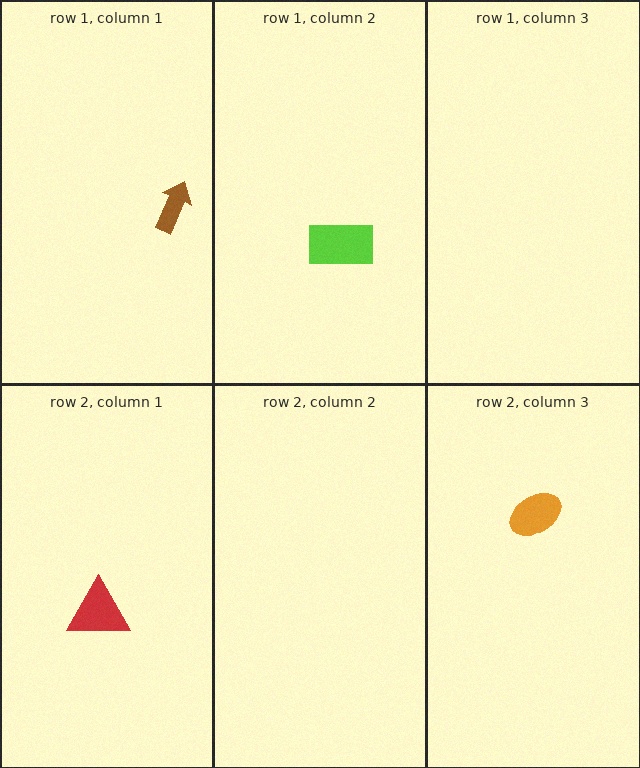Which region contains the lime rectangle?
The row 1, column 2 region.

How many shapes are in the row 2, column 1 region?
1.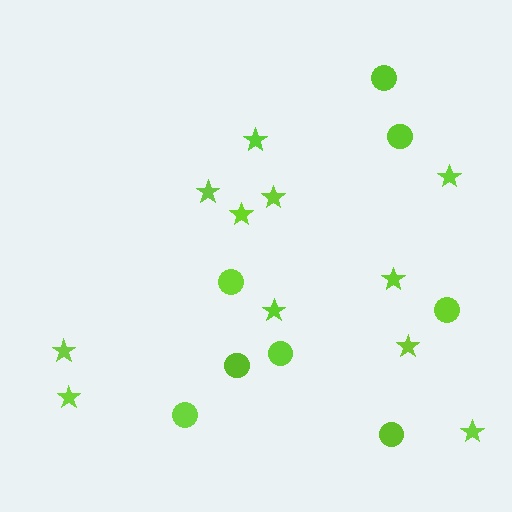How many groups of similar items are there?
There are 2 groups: one group of stars (11) and one group of circles (8).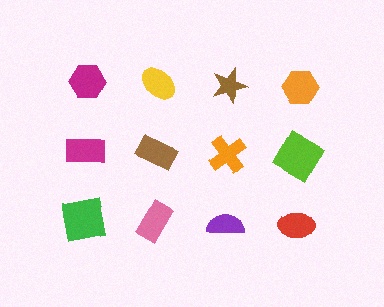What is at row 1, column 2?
A yellow ellipse.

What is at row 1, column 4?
An orange hexagon.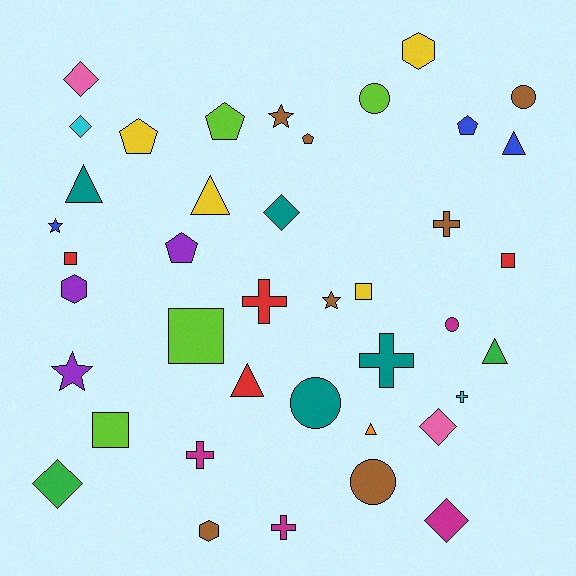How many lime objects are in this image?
There are 4 lime objects.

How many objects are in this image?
There are 40 objects.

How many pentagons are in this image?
There are 5 pentagons.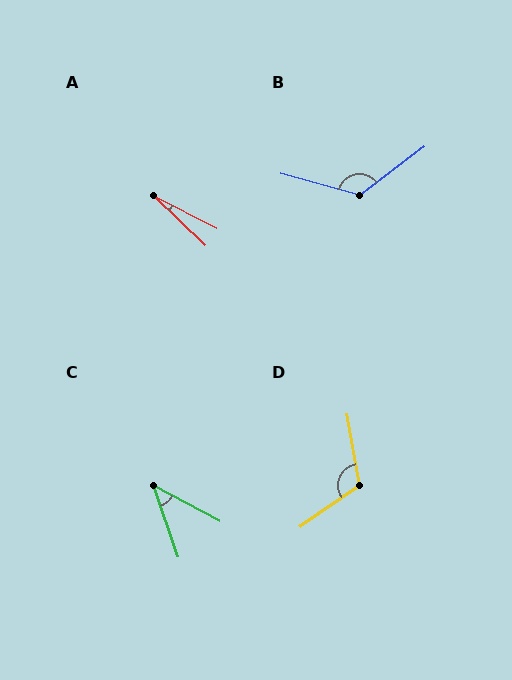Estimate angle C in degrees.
Approximately 43 degrees.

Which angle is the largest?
B, at approximately 127 degrees.